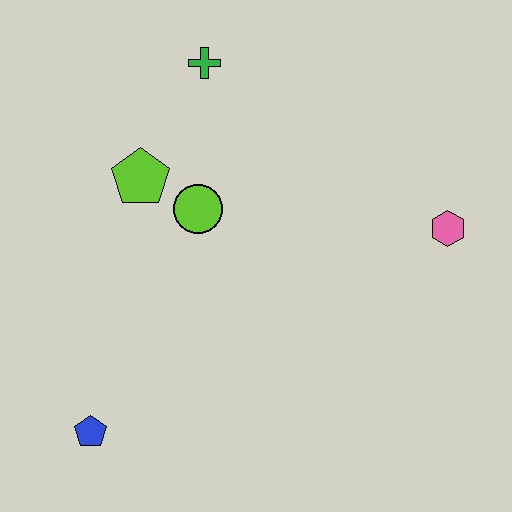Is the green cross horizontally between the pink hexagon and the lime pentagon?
Yes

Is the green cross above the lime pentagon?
Yes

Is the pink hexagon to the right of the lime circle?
Yes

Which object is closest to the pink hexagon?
The lime circle is closest to the pink hexagon.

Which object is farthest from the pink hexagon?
The blue pentagon is farthest from the pink hexagon.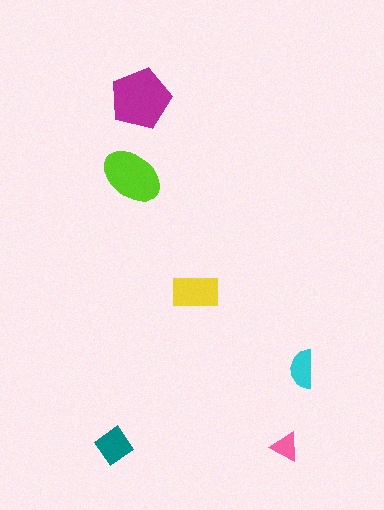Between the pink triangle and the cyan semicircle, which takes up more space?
The cyan semicircle.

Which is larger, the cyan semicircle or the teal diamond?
The teal diamond.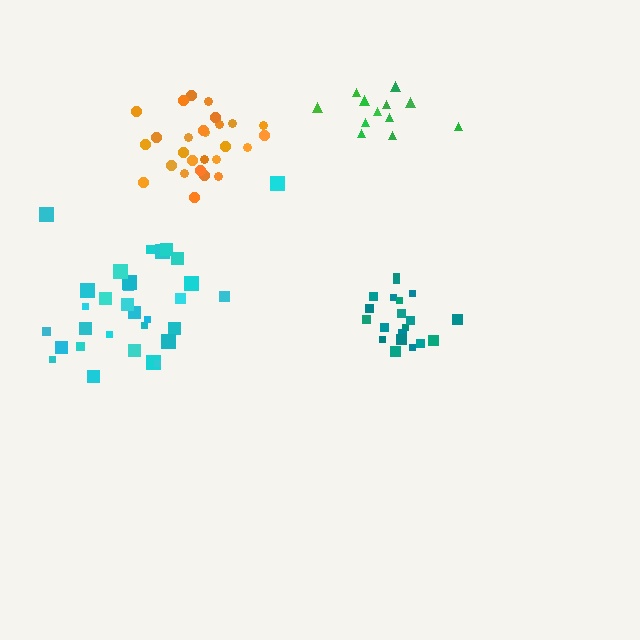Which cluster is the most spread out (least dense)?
Cyan.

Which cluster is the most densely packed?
Orange.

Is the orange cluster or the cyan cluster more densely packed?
Orange.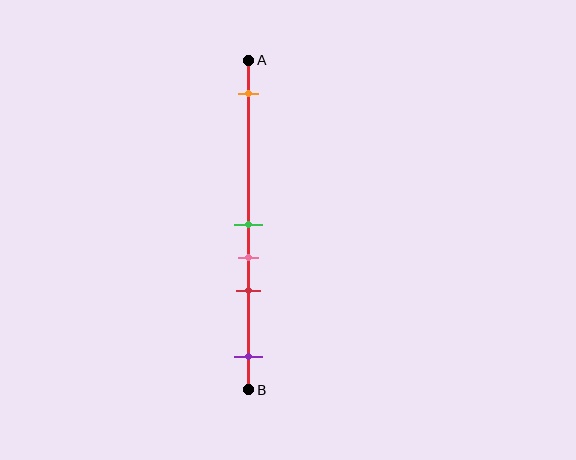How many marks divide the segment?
There are 5 marks dividing the segment.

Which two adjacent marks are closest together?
The green and pink marks are the closest adjacent pair.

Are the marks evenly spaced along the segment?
No, the marks are not evenly spaced.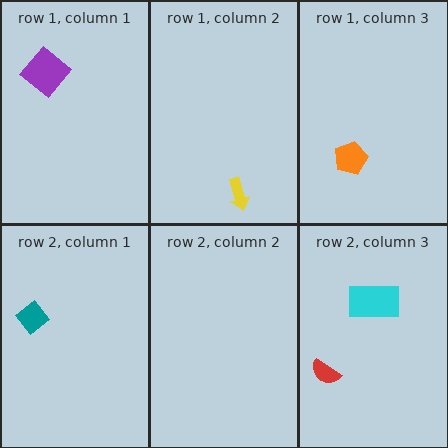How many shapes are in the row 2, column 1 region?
1.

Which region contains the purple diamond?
The row 1, column 1 region.